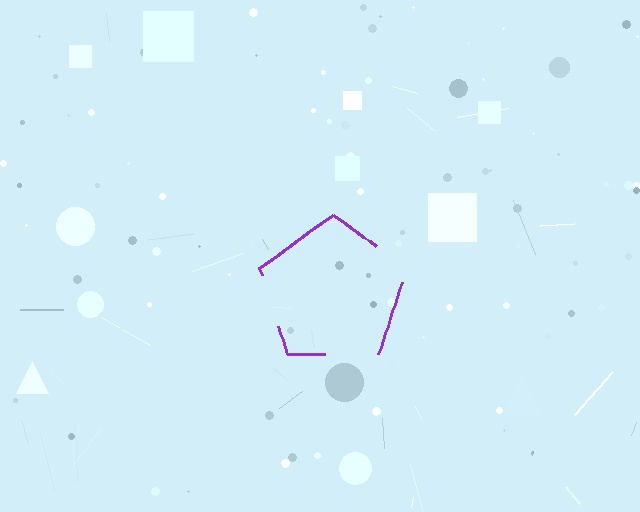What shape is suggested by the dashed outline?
The dashed outline suggests a pentagon.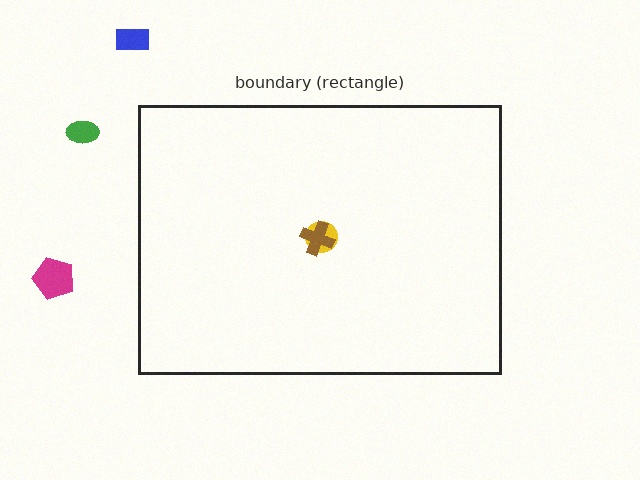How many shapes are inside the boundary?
2 inside, 3 outside.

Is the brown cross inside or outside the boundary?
Inside.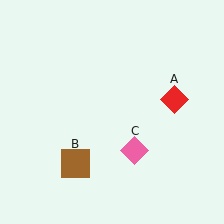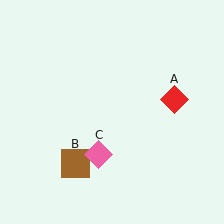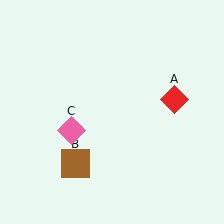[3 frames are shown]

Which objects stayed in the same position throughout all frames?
Red diamond (object A) and brown square (object B) remained stationary.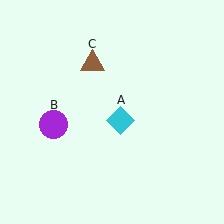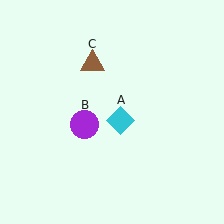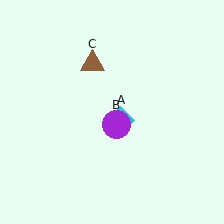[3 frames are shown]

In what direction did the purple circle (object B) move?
The purple circle (object B) moved right.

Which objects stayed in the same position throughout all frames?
Cyan diamond (object A) and brown triangle (object C) remained stationary.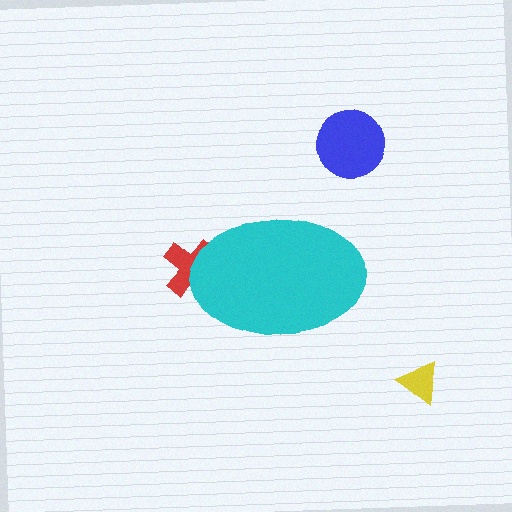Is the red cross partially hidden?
Yes, the red cross is partially hidden behind the cyan ellipse.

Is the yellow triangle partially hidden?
No, the yellow triangle is fully visible.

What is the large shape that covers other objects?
A cyan ellipse.